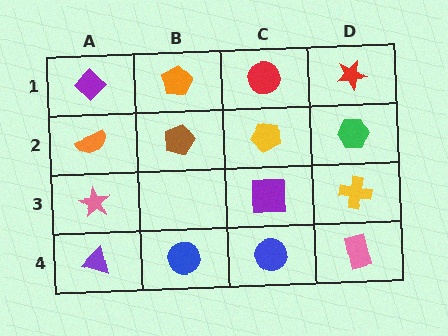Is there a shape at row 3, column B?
No, that cell is empty.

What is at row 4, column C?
A blue circle.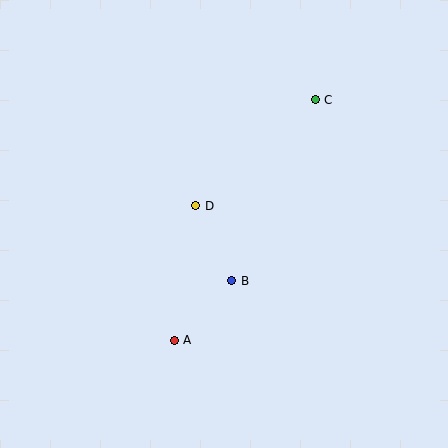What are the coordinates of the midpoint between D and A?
The midpoint between D and A is at (185, 273).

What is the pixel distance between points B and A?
The distance between B and A is 83 pixels.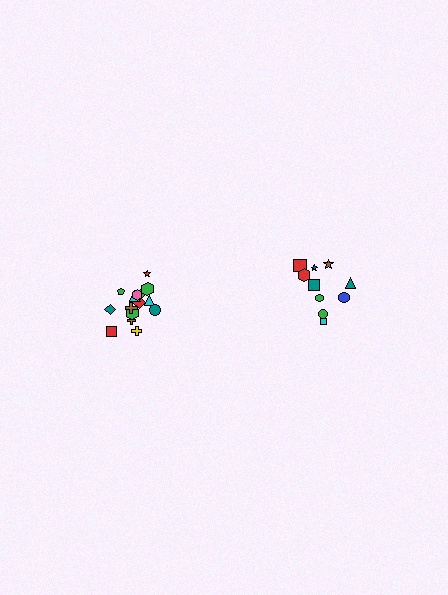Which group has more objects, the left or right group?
The left group.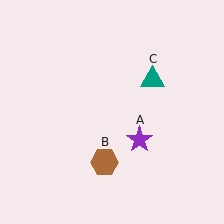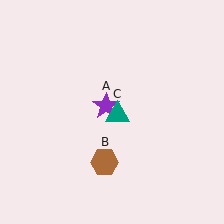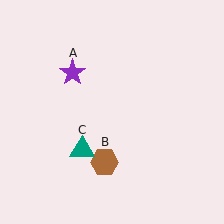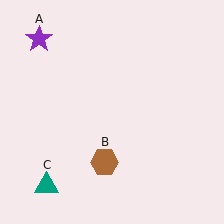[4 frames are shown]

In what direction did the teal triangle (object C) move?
The teal triangle (object C) moved down and to the left.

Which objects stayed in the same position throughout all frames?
Brown hexagon (object B) remained stationary.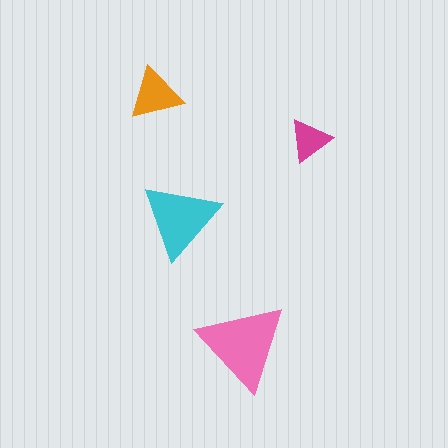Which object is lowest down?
The pink triangle is bottommost.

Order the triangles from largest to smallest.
the pink one, the cyan one, the orange one, the magenta one.